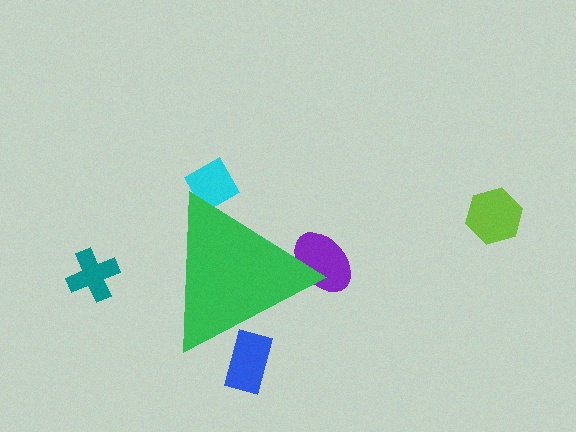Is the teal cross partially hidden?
No, the teal cross is fully visible.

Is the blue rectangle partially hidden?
Yes, the blue rectangle is partially hidden behind the green triangle.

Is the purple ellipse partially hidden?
Yes, the purple ellipse is partially hidden behind the green triangle.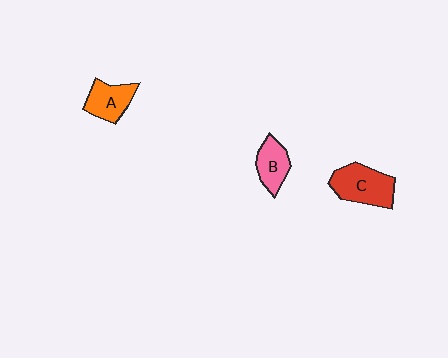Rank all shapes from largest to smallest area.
From largest to smallest: C (red), A (orange), B (pink).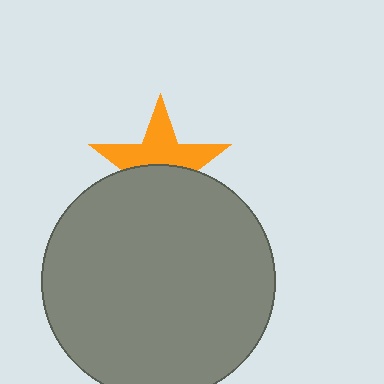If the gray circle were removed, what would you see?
You would see the complete orange star.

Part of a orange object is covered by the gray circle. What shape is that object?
It is a star.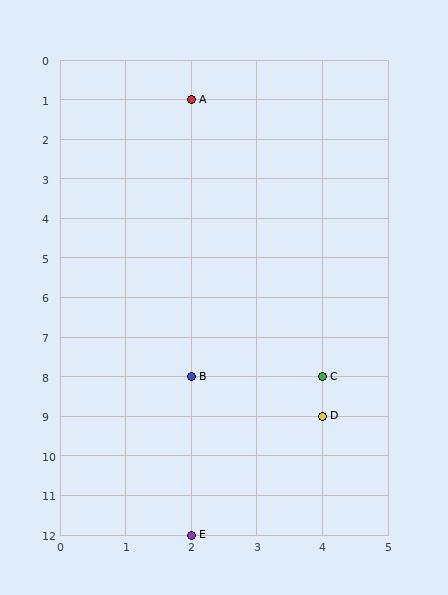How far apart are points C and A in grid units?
Points C and A are 2 columns and 7 rows apart (about 7.3 grid units diagonally).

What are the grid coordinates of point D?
Point D is at grid coordinates (4, 9).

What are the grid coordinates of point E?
Point E is at grid coordinates (2, 12).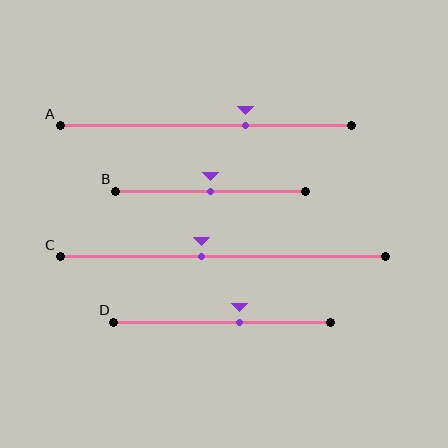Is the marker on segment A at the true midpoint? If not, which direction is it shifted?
No, the marker on segment A is shifted to the right by about 14% of the segment length.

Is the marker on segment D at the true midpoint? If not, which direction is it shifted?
No, the marker on segment D is shifted to the right by about 8% of the segment length.